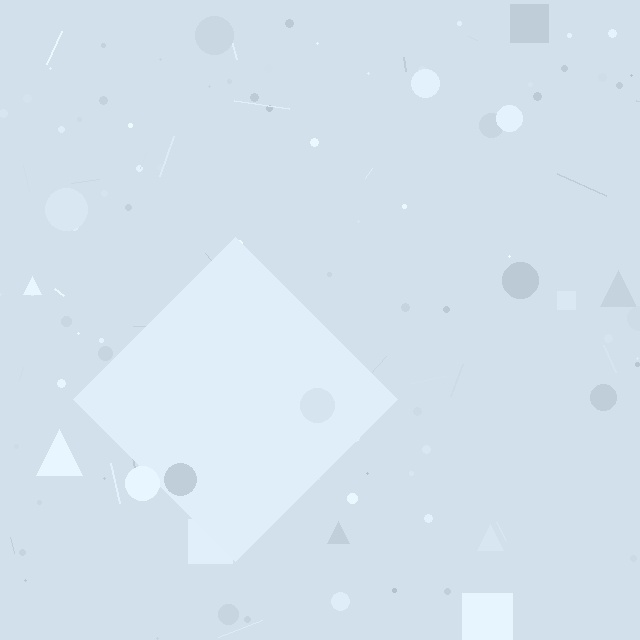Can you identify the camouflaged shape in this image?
The camouflaged shape is a diamond.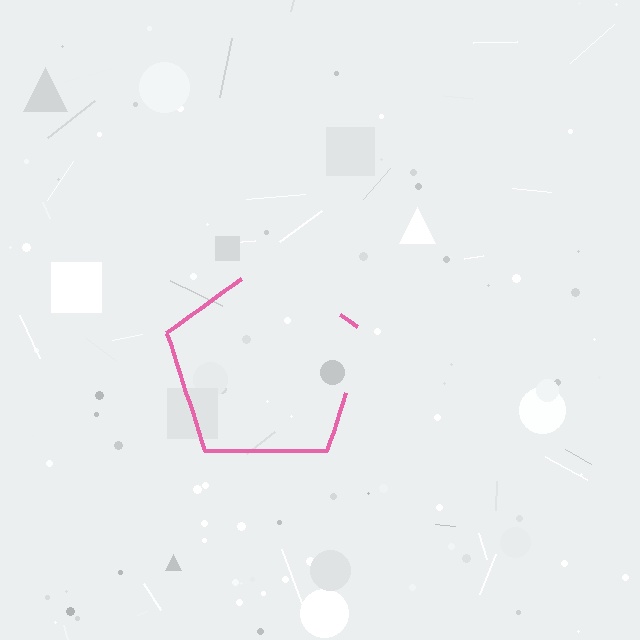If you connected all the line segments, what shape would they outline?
They would outline a pentagon.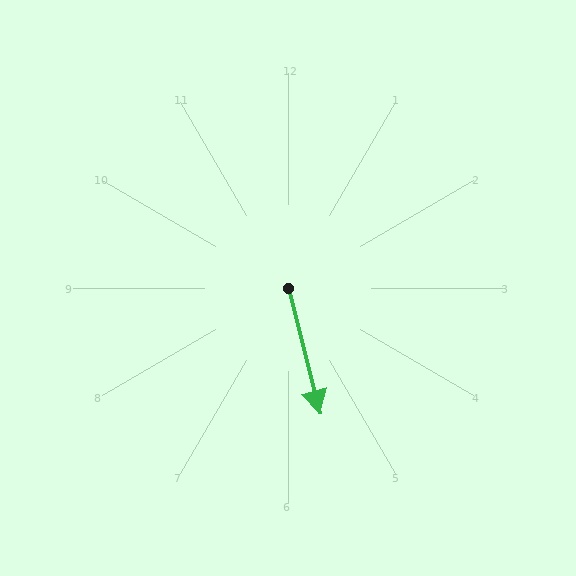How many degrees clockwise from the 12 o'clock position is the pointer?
Approximately 166 degrees.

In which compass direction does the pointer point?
South.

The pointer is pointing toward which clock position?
Roughly 6 o'clock.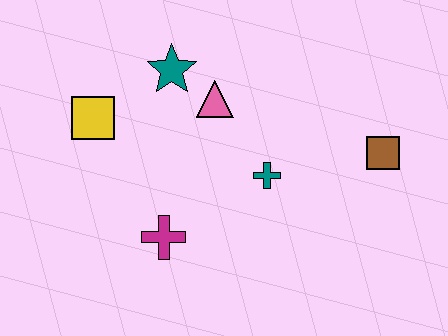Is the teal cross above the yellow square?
No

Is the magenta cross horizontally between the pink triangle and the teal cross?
No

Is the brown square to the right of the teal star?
Yes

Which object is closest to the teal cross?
The pink triangle is closest to the teal cross.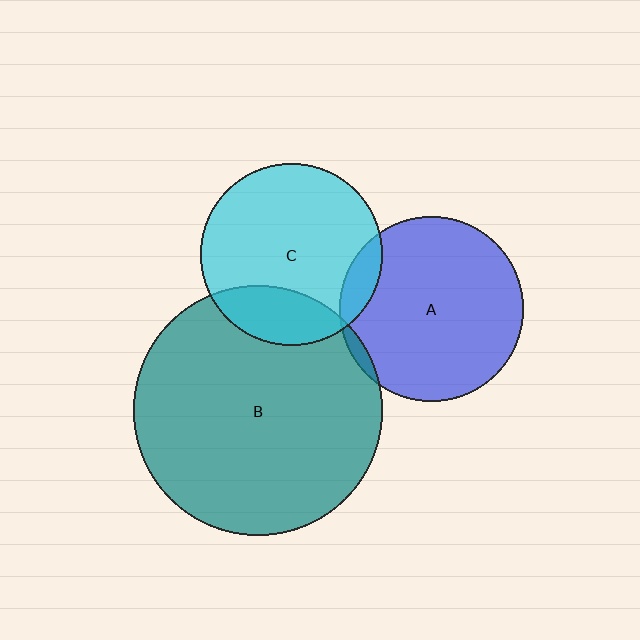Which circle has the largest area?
Circle B (teal).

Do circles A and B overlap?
Yes.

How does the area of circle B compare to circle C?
Approximately 1.9 times.